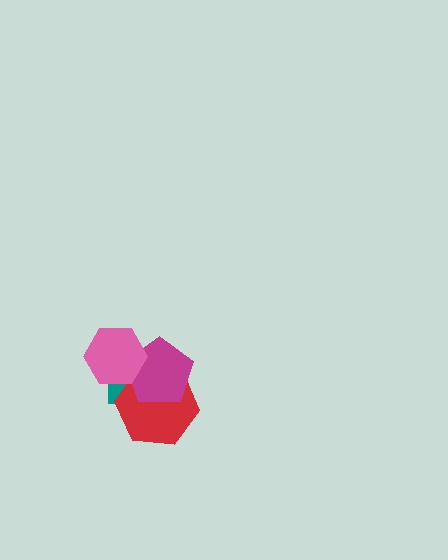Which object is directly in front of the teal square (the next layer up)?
The red hexagon is directly in front of the teal square.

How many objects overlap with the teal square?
3 objects overlap with the teal square.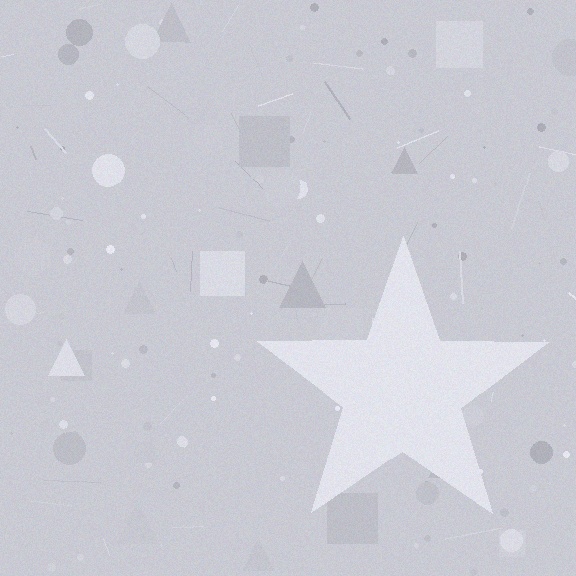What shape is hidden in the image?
A star is hidden in the image.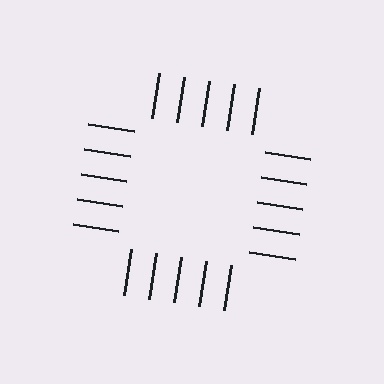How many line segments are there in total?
20 — 5 along each of the 4 edges.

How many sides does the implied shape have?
4 sides — the line-ends trace a square.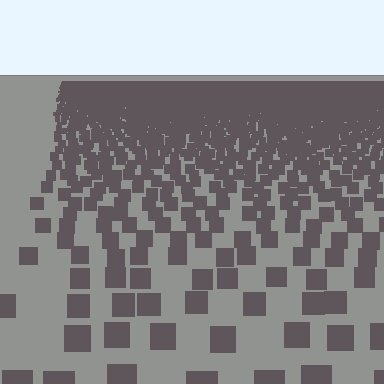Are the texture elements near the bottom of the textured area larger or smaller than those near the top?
Larger. Near the bottom, elements are closer to the viewer and appear at a bigger on-screen size.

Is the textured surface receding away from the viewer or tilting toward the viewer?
The surface is receding away from the viewer. Texture elements get smaller and denser toward the top.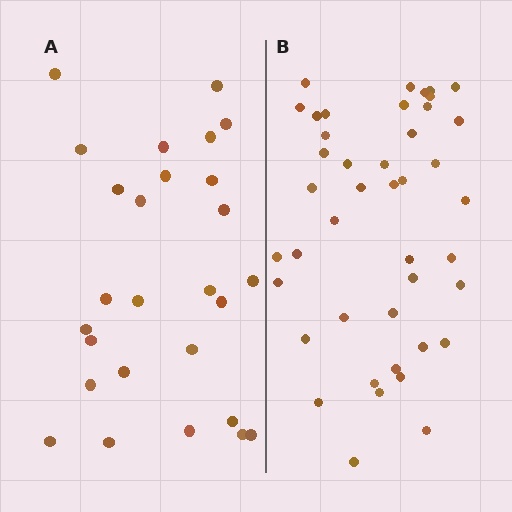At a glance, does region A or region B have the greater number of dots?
Region B (the right region) has more dots.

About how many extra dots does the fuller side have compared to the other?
Region B has approximately 15 more dots than region A.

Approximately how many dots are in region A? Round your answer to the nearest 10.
About 30 dots. (The exact count is 27, which rounds to 30.)